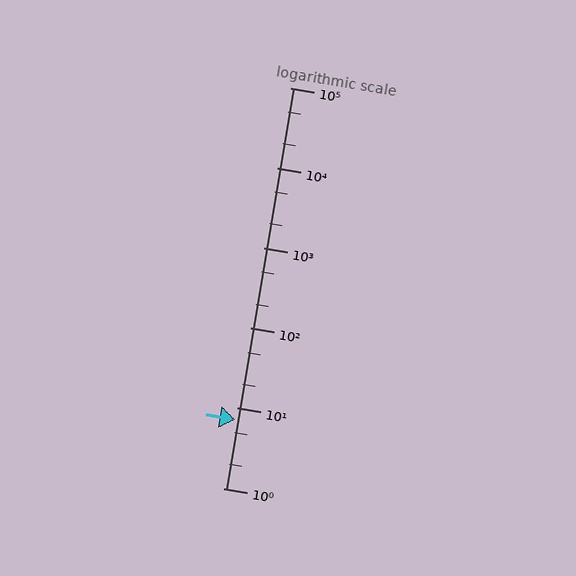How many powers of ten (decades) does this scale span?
The scale spans 5 decades, from 1 to 100000.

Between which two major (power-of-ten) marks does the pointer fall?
The pointer is between 1 and 10.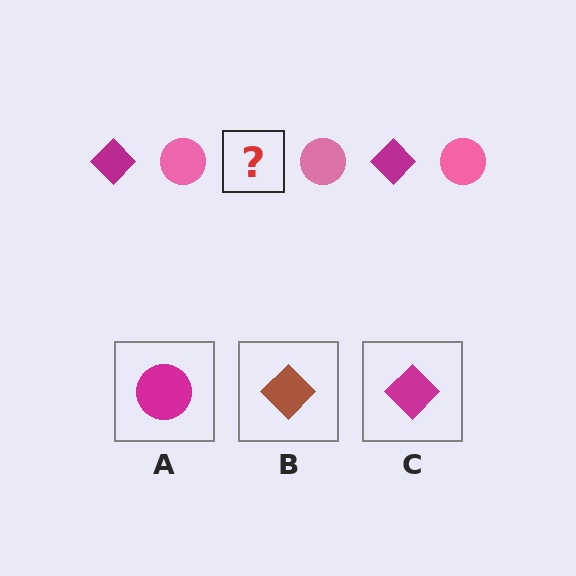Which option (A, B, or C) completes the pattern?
C.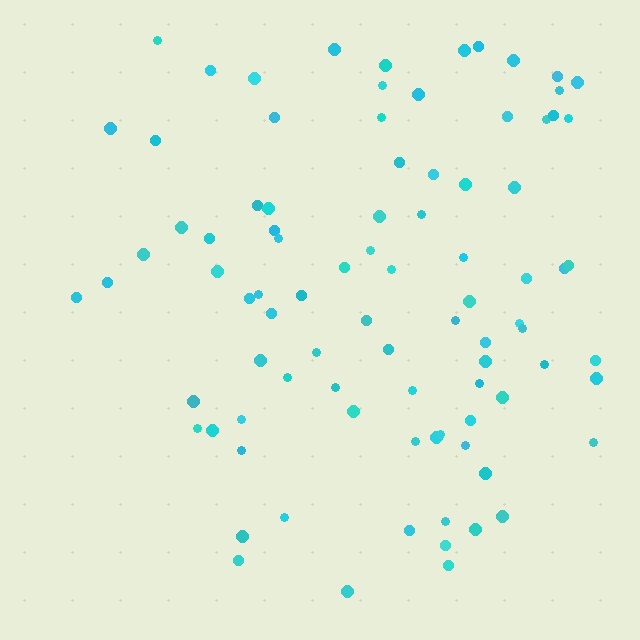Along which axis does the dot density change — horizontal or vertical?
Horizontal.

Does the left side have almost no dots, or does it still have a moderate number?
Still a moderate number, just noticeably fewer than the right.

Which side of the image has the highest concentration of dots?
The right.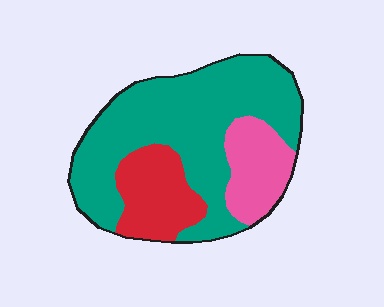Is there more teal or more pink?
Teal.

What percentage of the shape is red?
Red covers around 20% of the shape.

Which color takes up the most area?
Teal, at roughly 65%.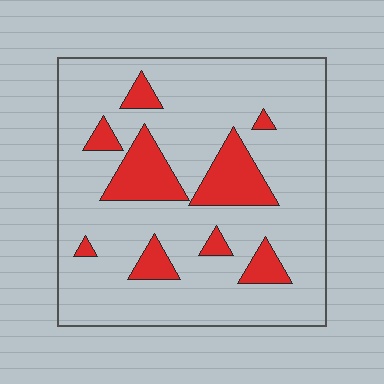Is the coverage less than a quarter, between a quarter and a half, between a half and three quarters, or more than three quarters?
Less than a quarter.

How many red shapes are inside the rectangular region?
9.